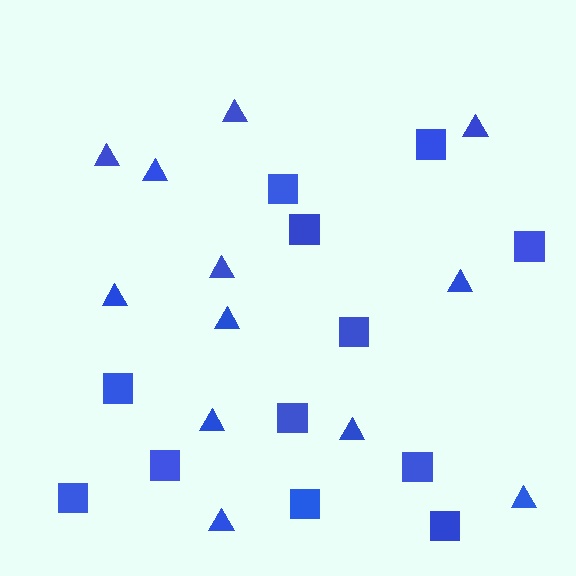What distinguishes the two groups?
There are 2 groups: one group of triangles (12) and one group of squares (12).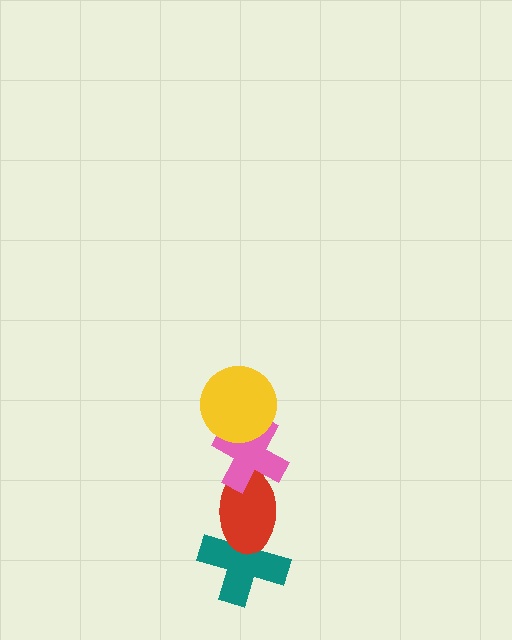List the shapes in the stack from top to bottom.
From top to bottom: the yellow circle, the pink cross, the red ellipse, the teal cross.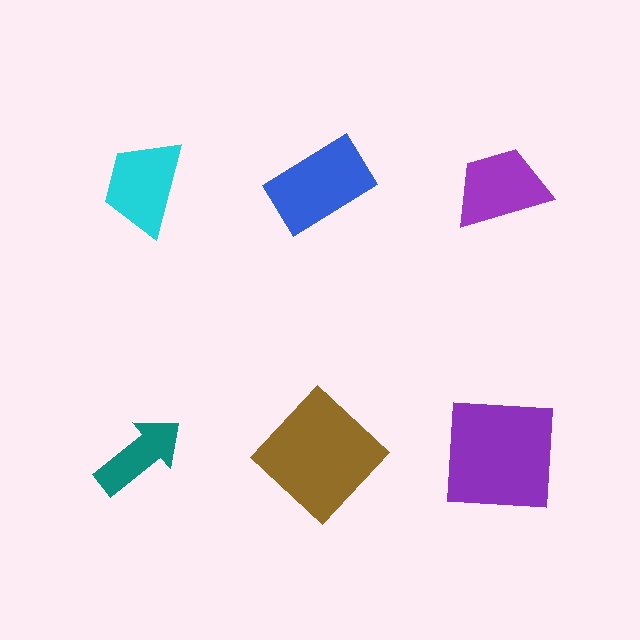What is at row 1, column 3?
A purple trapezoid.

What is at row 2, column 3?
A purple square.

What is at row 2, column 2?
A brown diamond.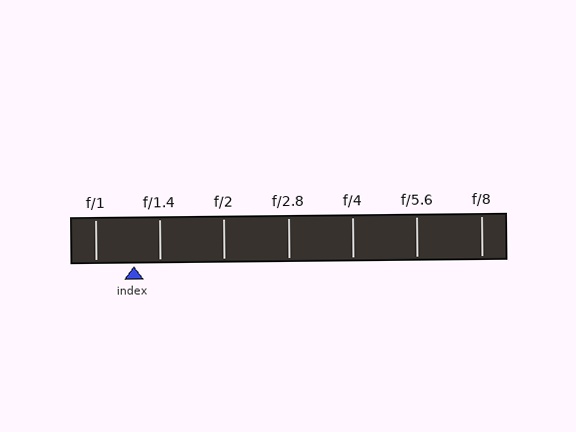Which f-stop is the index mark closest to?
The index mark is closest to f/1.4.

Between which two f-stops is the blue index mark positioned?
The index mark is between f/1 and f/1.4.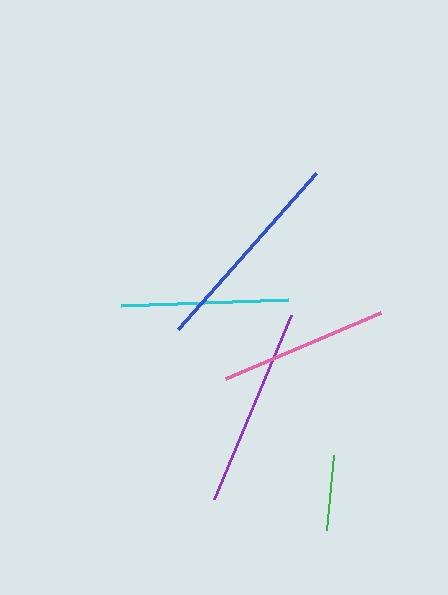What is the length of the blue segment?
The blue segment is approximately 208 pixels long.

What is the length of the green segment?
The green segment is approximately 75 pixels long.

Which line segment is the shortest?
The green line is the shortest at approximately 75 pixels.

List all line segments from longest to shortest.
From longest to shortest: blue, purple, pink, cyan, green.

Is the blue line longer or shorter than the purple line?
The blue line is longer than the purple line.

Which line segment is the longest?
The blue line is the longest at approximately 208 pixels.